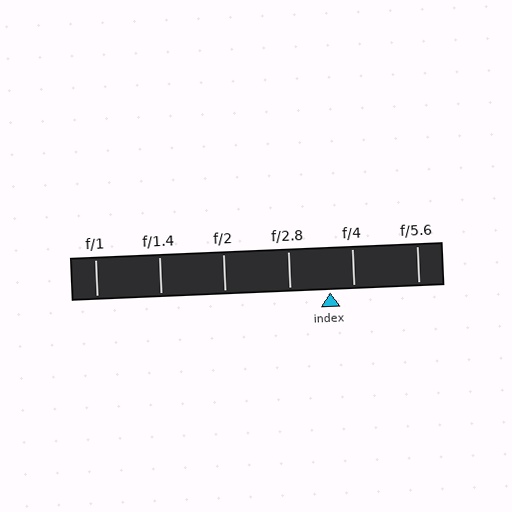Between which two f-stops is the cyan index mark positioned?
The index mark is between f/2.8 and f/4.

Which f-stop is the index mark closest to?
The index mark is closest to f/4.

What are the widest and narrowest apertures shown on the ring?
The widest aperture shown is f/1 and the narrowest is f/5.6.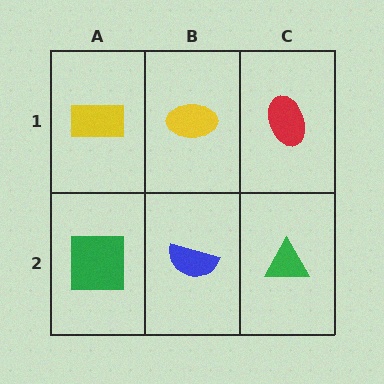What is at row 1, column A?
A yellow rectangle.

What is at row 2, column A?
A green square.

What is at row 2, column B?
A blue semicircle.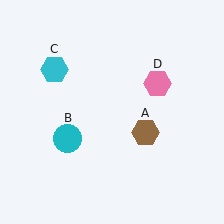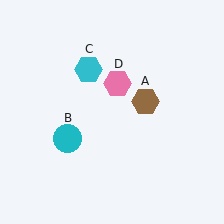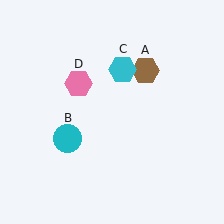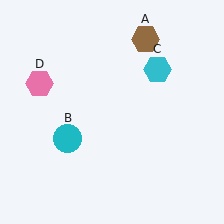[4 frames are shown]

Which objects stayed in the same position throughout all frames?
Cyan circle (object B) remained stationary.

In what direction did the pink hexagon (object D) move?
The pink hexagon (object D) moved left.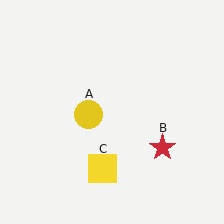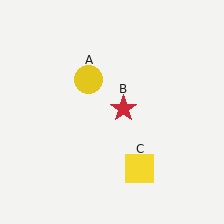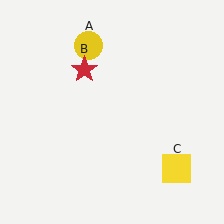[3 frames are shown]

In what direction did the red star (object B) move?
The red star (object B) moved up and to the left.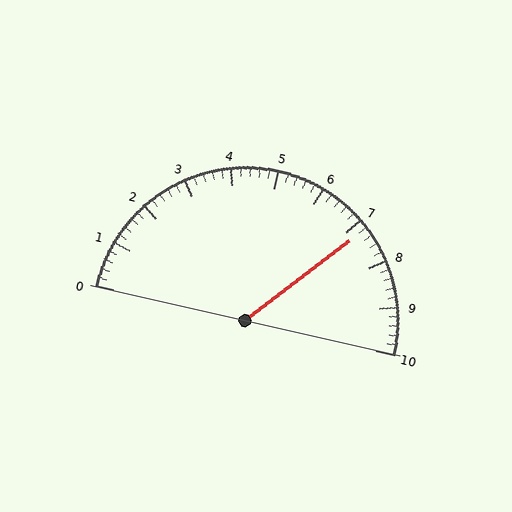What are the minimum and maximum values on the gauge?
The gauge ranges from 0 to 10.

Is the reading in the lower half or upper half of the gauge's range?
The reading is in the upper half of the range (0 to 10).